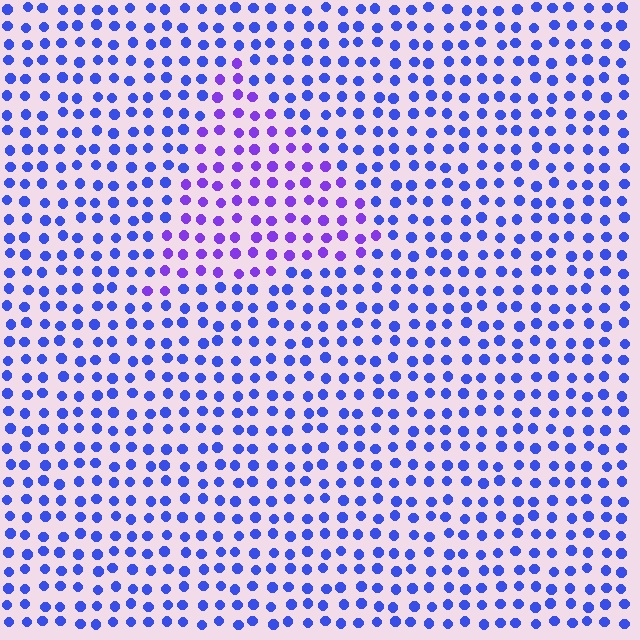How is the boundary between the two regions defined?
The boundary is defined purely by a slight shift in hue (about 34 degrees). Spacing, size, and orientation are identical on both sides.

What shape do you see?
I see a triangle.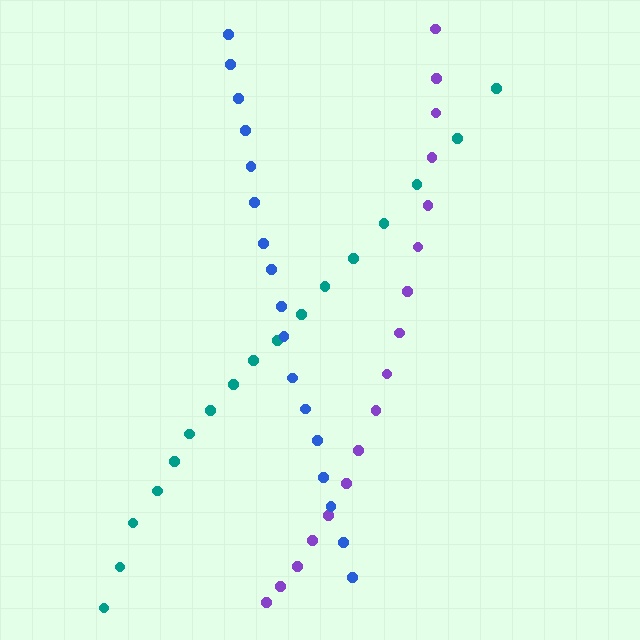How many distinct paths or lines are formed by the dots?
There are 3 distinct paths.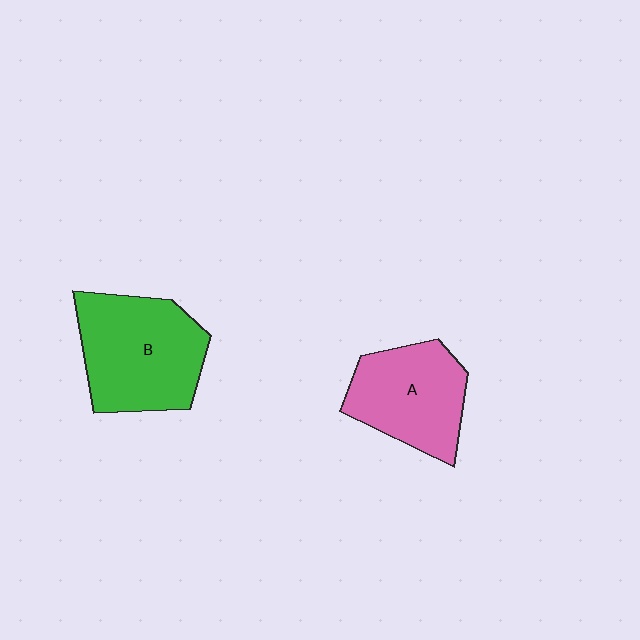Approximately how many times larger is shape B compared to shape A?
Approximately 1.2 times.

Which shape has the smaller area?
Shape A (pink).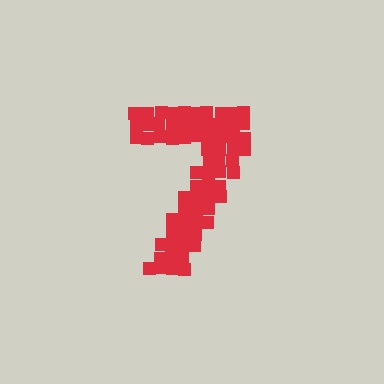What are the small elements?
The small elements are squares.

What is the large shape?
The large shape is the digit 7.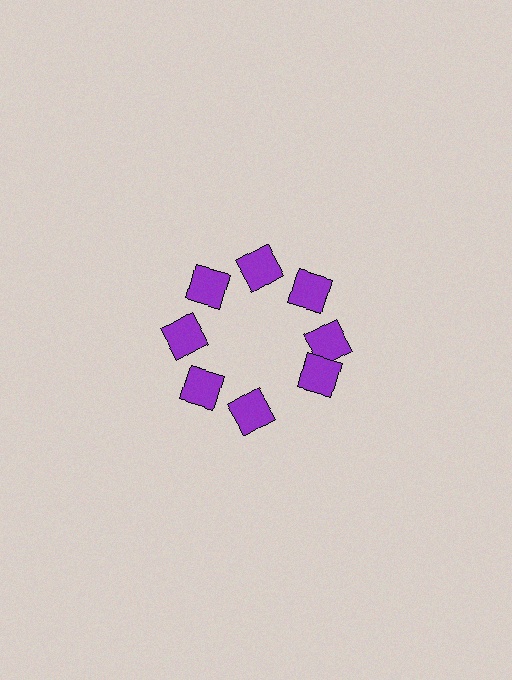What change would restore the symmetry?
The symmetry would be restored by rotating it back into even spacing with its neighbors so that all 8 squares sit at equal angles and equal distance from the center.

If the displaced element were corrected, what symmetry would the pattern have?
It would have 8-fold rotational symmetry — the pattern would map onto itself every 45 degrees.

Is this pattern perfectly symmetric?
No. The 8 purple squares are arranged in a ring, but one element near the 4 o'clock position is rotated out of alignment along the ring, breaking the 8-fold rotational symmetry.